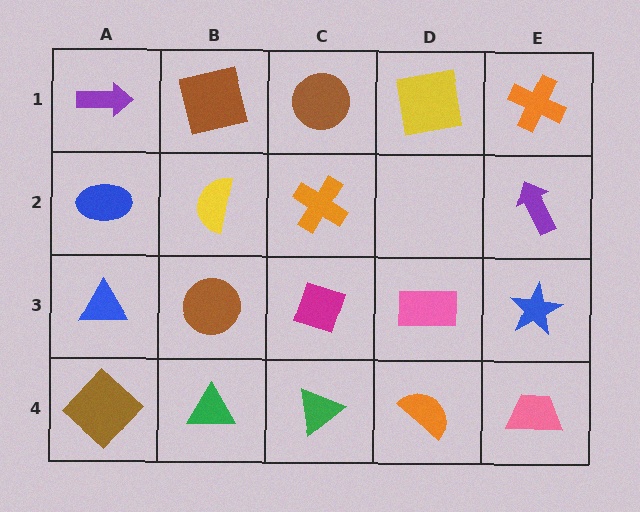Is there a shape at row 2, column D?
No, that cell is empty.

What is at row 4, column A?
A brown diamond.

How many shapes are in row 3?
5 shapes.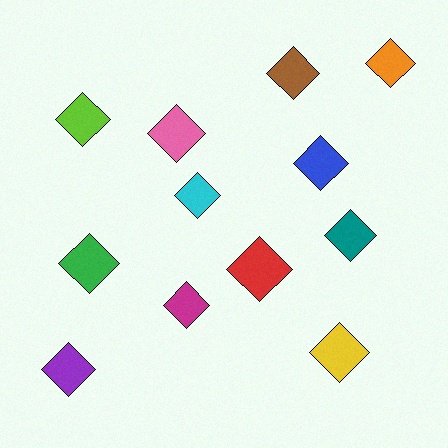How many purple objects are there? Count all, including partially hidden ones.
There is 1 purple object.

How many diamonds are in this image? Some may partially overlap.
There are 12 diamonds.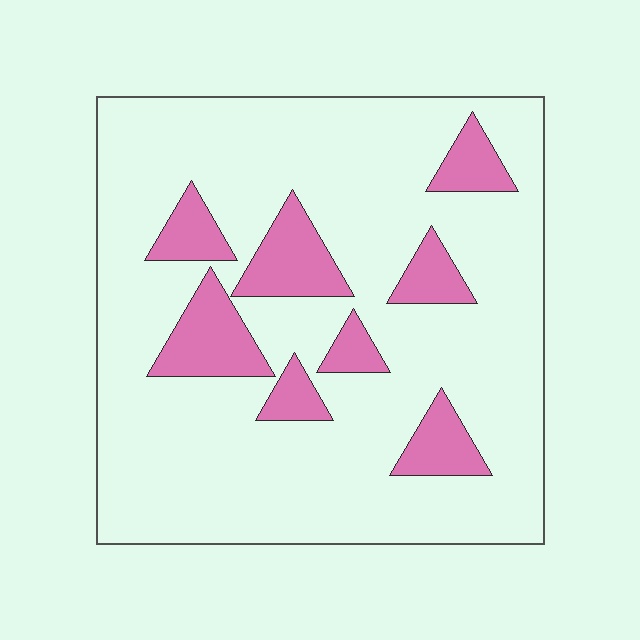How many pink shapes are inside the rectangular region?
8.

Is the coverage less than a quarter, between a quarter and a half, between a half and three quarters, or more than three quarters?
Less than a quarter.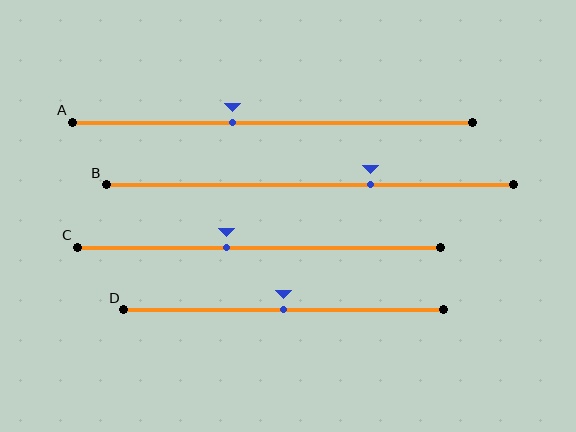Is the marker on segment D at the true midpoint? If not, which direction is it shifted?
Yes, the marker on segment D is at the true midpoint.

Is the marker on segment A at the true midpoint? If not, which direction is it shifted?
No, the marker on segment A is shifted to the left by about 10% of the segment length.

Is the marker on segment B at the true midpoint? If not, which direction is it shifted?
No, the marker on segment B is shifted to the right by about 15% of the segment length.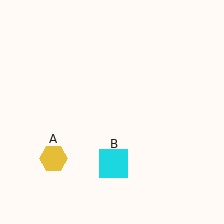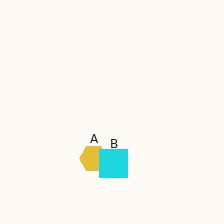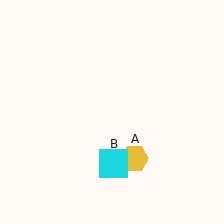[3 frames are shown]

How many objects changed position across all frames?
1 object changed position: yellow hexagon (object A).